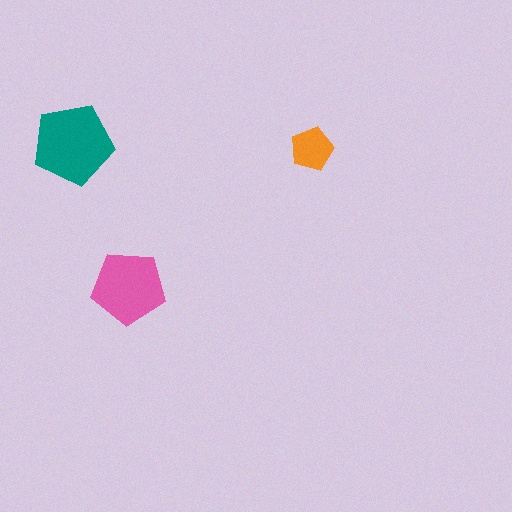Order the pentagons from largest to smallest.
the teal one, the pink one, the orange one.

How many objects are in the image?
There are 3 objects in the image.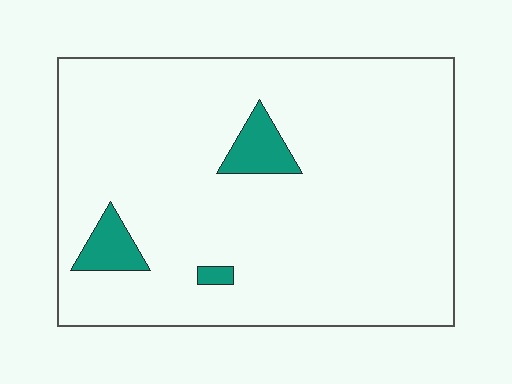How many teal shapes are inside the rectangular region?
3.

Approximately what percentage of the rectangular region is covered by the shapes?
Approximately 5%.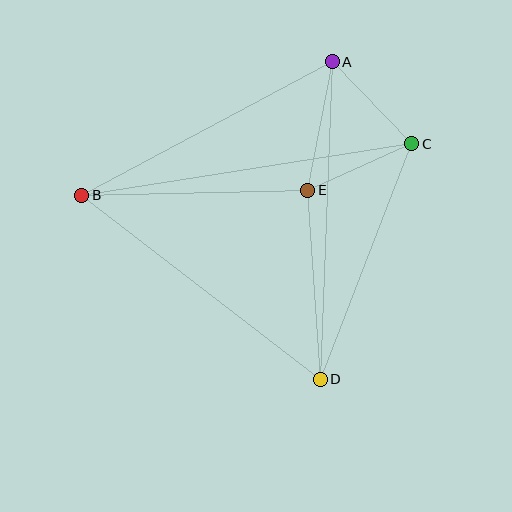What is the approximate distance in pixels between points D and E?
The distance between D and E is approximately 189 pixels.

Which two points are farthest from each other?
Points B and C are farthest from each other.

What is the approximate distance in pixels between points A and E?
The distance between A and E is approximately 131 pixels.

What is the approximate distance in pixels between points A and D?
The distance between A and D is approximately 318 pixels.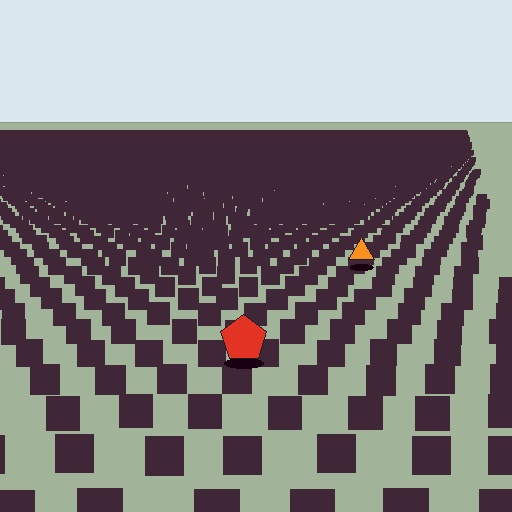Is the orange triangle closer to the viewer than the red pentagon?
No. The red pentagon is closer — you can tell from the texture gradient: the ground texture is coarser near it.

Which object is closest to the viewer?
The red pentagon is closest. The texture marks near it are larger and more spread out.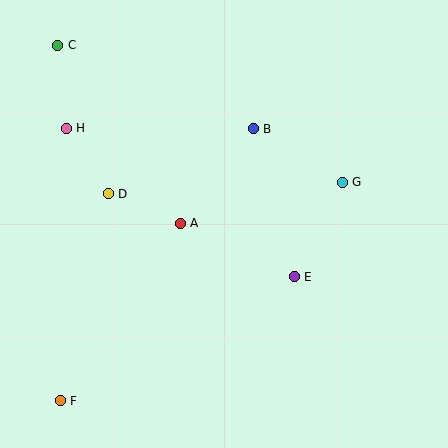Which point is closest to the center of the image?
Point A at (180, 223) is closest to the center.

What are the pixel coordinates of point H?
Point H is at (66, 128).